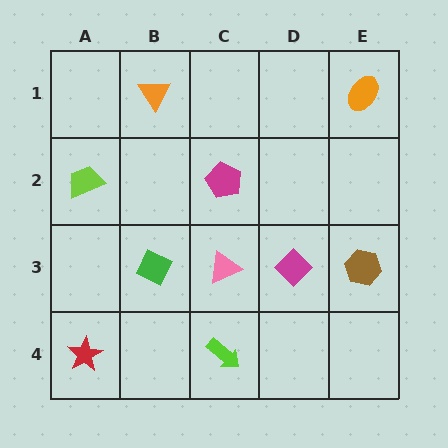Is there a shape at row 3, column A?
No, that cell is empty.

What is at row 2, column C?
A magenta pentagon.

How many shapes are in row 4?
2 shapes.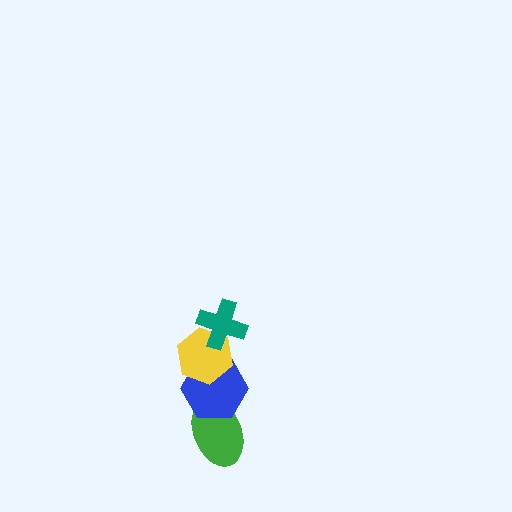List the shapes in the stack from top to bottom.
From top to bottom: the teal cross, the yellow hexagon, the blue hexagon, the green ellipse.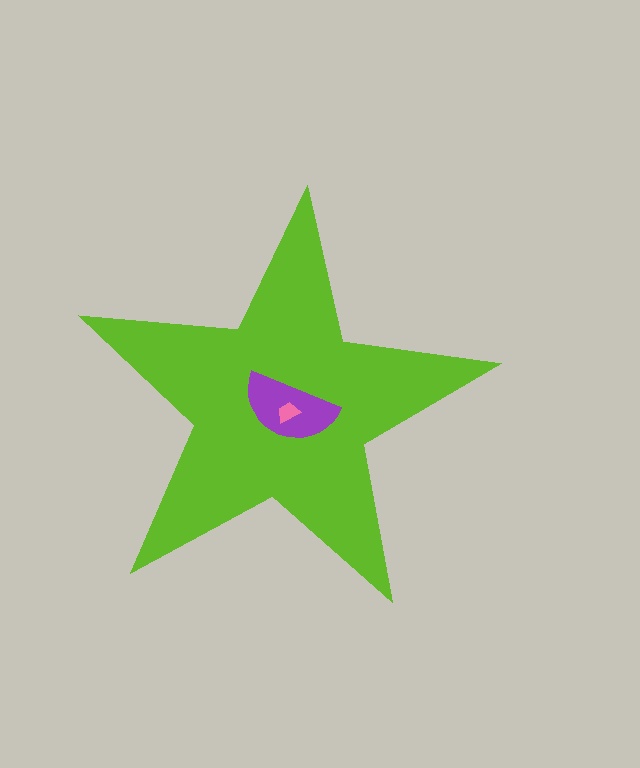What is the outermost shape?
The lime star.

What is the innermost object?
The pink trapezoid.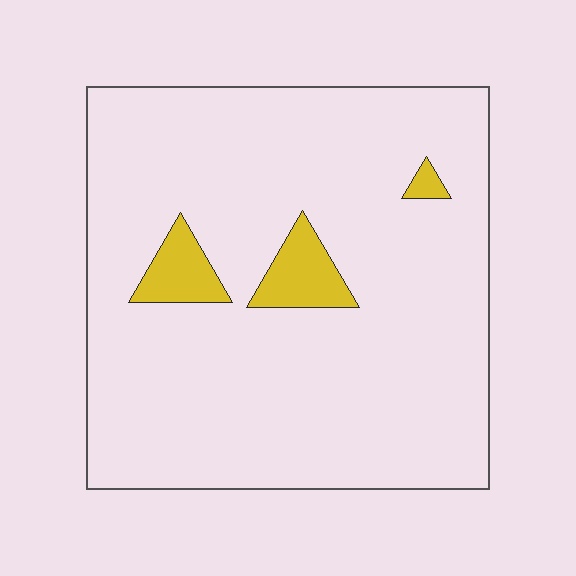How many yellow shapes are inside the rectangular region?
3.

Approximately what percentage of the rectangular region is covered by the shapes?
Approximately 5%.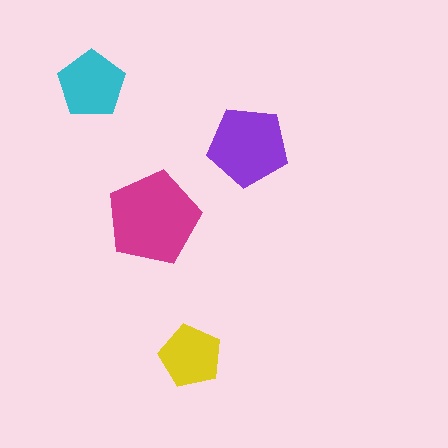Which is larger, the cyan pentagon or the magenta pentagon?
The magenta one.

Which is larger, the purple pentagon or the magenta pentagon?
The magenta one.